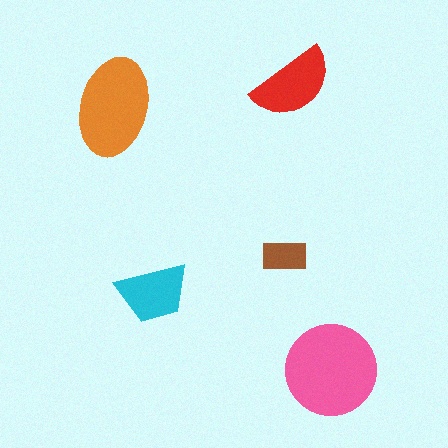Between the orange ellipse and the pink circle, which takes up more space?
The pink circle.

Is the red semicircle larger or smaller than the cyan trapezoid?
Larger.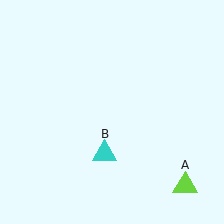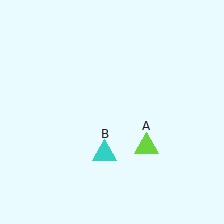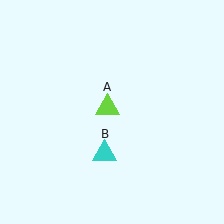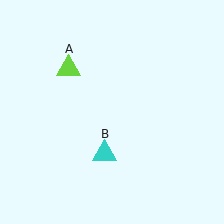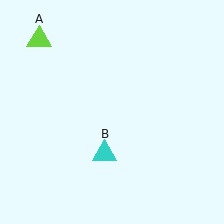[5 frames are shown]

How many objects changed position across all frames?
1 object changed position: lime triangle (object A).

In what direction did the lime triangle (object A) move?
The lime triangle (object A) moved up and to the left.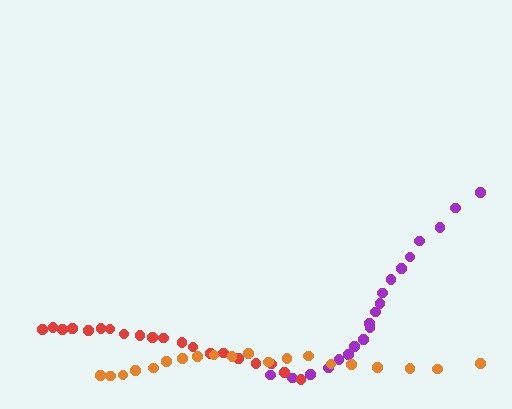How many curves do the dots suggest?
There are 3 distinct paths.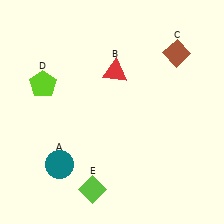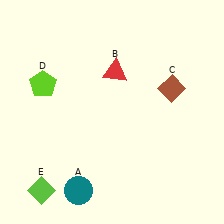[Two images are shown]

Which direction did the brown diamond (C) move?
The brown diamond (C) moved down.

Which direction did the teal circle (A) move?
The teal circle (A) moved down.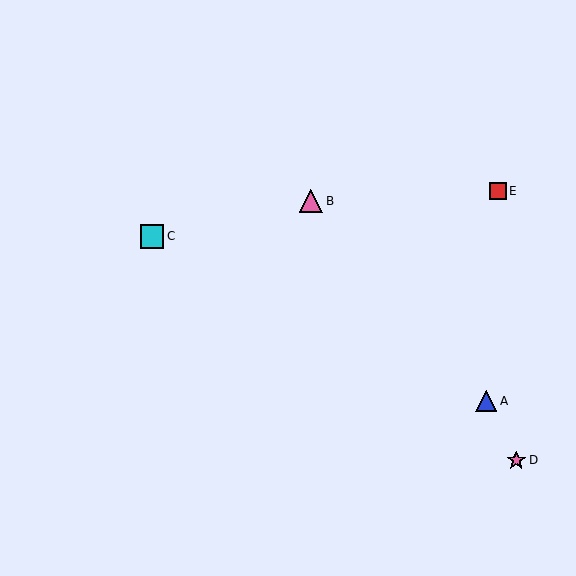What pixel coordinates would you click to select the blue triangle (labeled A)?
Click at (486, 401) to select the blue triangle A.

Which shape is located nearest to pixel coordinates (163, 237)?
The cyan square (labeled C) at (152, 236) is nearest to that location.